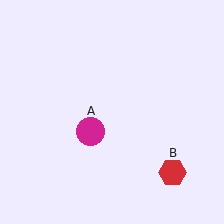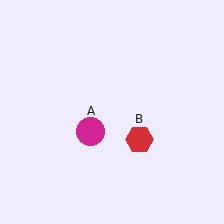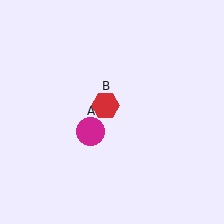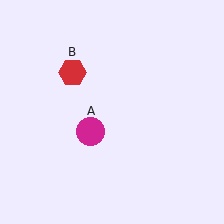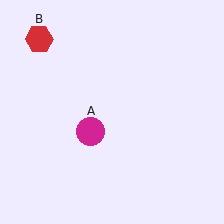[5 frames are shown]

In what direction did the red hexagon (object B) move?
The red hexagon (object B) moved up and to the left.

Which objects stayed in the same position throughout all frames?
Magenta circle (object A) remained stationary.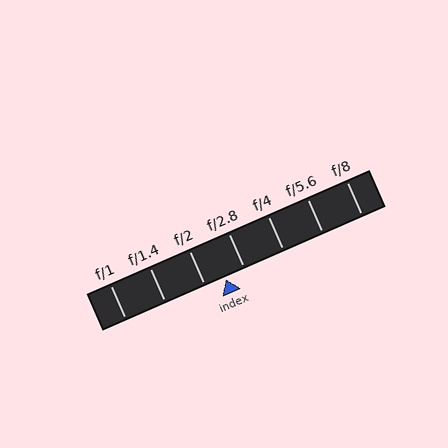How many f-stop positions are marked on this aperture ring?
There are 7 f-stop positions marked.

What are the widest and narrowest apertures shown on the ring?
The widest aperture shown is f/1 and the narrowest is f/8.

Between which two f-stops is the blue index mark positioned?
The index mark is between f/2 and f/2.8.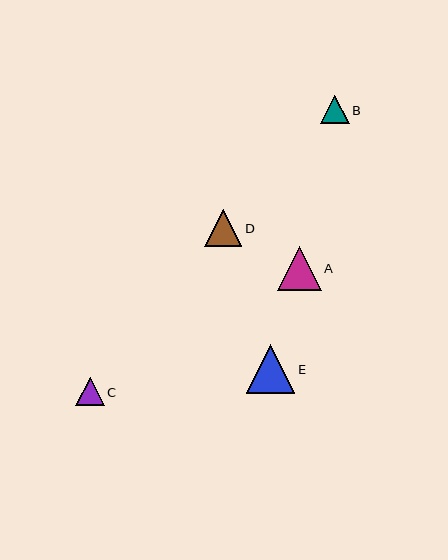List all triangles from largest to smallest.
From largest to smallest: E, A, D, C, B.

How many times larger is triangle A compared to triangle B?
Triangle A is approximately 1.6 times the size of triangle B.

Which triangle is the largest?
Triangle E is the largest with a size of approximately 49 pixels.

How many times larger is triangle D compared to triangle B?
Triangle D is approximately 1.3 times the size of triangle B.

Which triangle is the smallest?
Triangle B is the smallest with a size of approximately 28 pixels.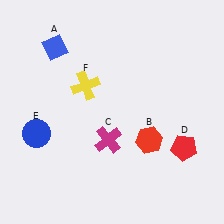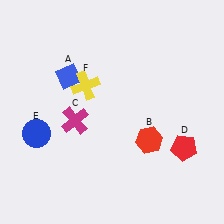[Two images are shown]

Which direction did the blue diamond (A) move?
The blue diamond (A) moved down.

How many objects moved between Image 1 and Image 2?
2 objects moved between the two images.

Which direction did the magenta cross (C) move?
The magenta cross (C) moved left.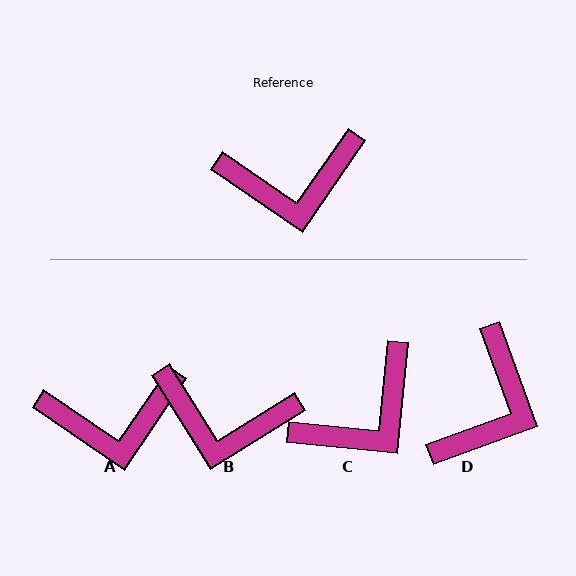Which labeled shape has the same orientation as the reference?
A.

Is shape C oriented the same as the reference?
No, it is off by about 29 degrees.